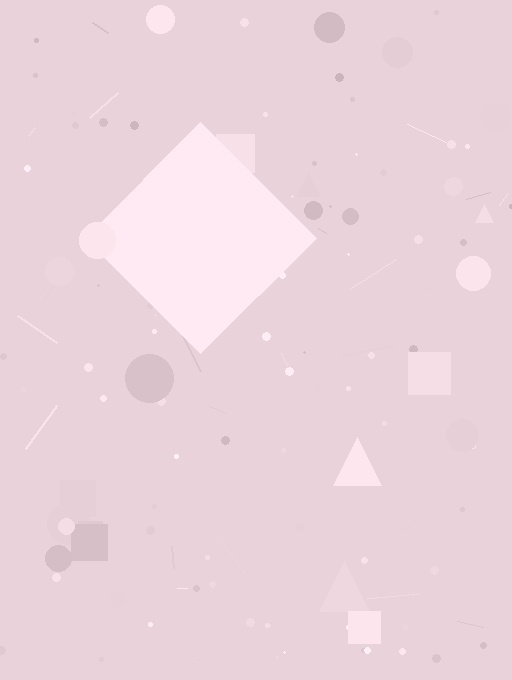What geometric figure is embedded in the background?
A diamond is embedded in the background.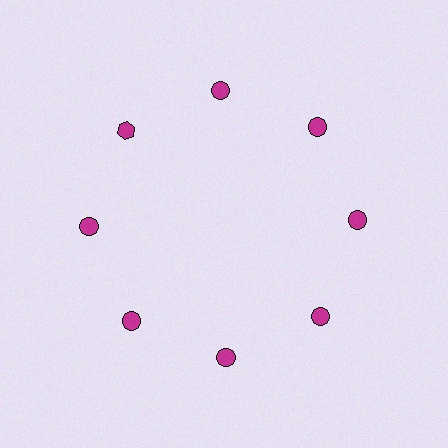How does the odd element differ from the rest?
It has a different shape: hexagon instead of circle.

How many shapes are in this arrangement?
There are 8 shapes arranged in a ring pattern.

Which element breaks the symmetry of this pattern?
The magenta hexagon at roughly the 10 o'clock position breaks the symmetry. All other shapes are magenta circles.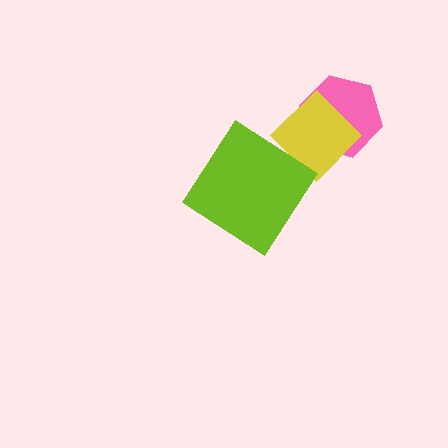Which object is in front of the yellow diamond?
The lime diamond is in front of the yellow diamond.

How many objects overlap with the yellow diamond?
2 objects overlap with the yellow diamond.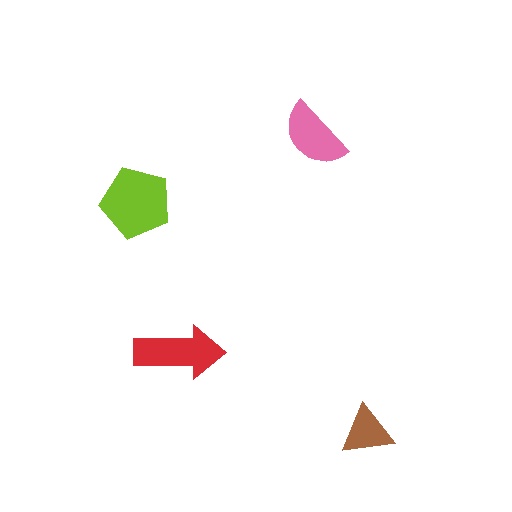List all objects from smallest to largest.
The brown triangle, the pink semicircle, the red arrow, the lime pentagon.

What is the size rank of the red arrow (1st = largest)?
2nd.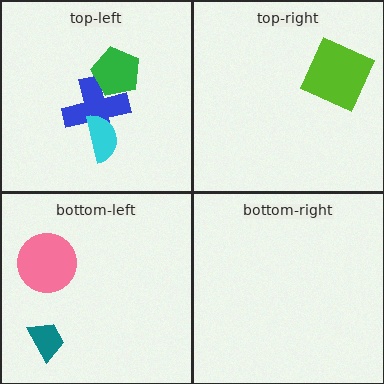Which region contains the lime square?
The top-right region.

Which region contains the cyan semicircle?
The top-left region.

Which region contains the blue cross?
The top-left region.